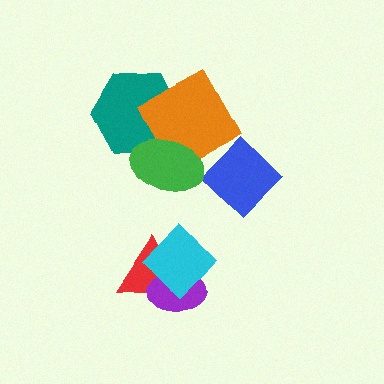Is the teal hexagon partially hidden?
Yes, it is partially covered by another shape.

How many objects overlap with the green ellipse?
2 objects overlap with the green ellipse.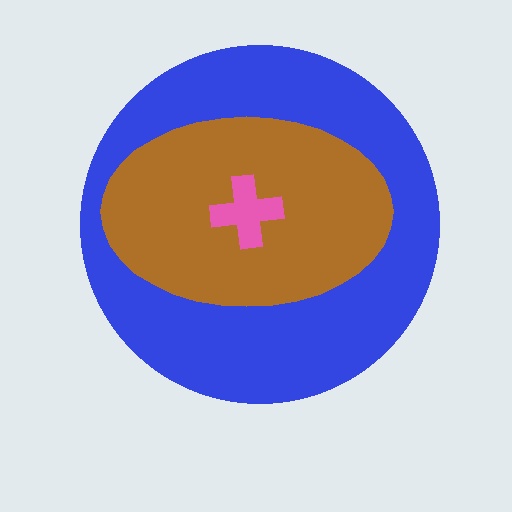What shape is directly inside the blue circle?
The brown ellipse.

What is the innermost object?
The pink cross.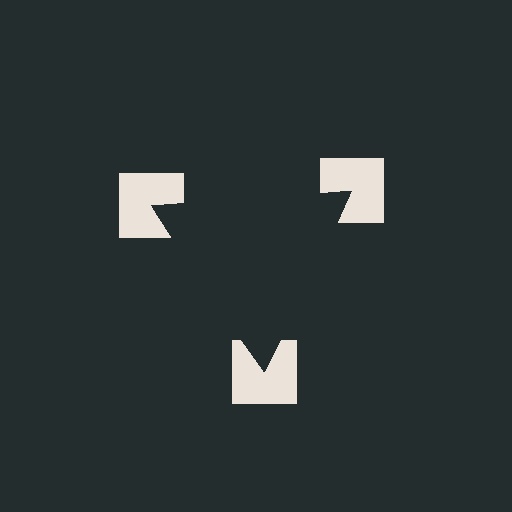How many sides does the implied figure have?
3 sides.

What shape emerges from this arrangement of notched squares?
An illusory triangle — its edges are inferred from the aligned wedge cuts in the notched squares, not physically drawn.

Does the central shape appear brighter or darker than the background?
It typically appears slightly darker than the background, even though no actual brightness change is drawn.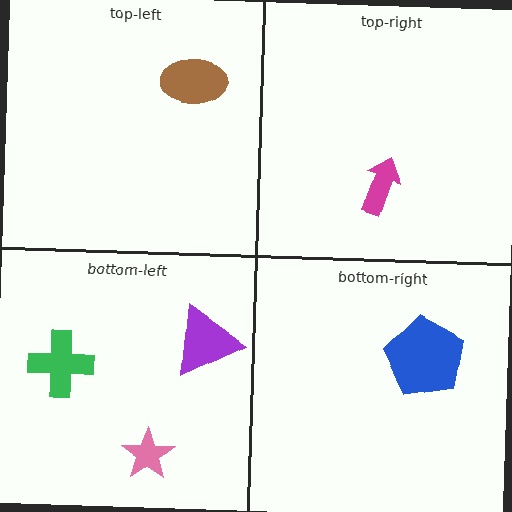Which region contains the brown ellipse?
The top-left region.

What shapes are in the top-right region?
The magenta arrow.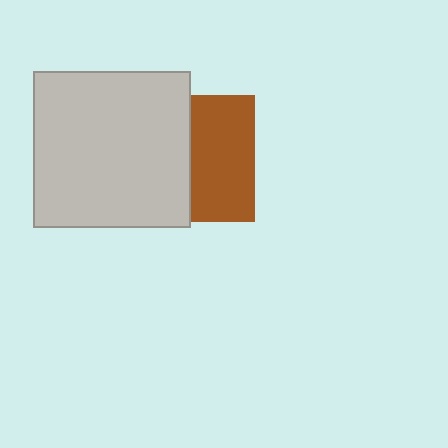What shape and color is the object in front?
The object in front is a light gray square.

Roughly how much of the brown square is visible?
About half of it is visible (roughly 50%).